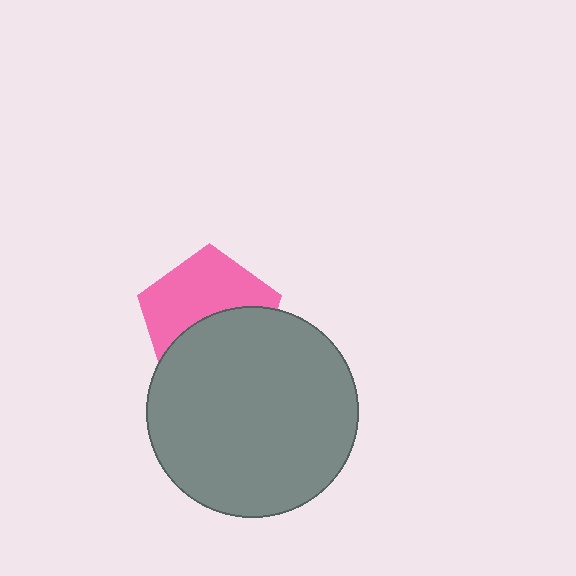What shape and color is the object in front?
The object in front is a gray circle.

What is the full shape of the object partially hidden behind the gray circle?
The partially hidden object is a pink pentagon.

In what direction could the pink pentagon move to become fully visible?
The pink pentagon could move up. That would shift it out from behind the gray circle entirely.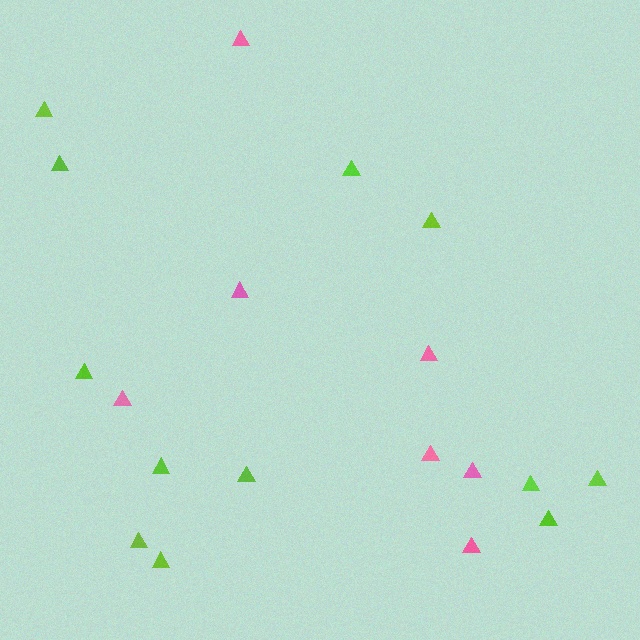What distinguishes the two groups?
There are 2 groups: one group of pink triangles (7) and one group of lime triangles (12).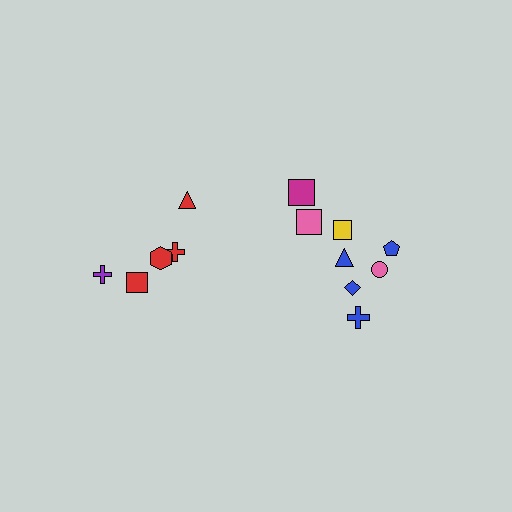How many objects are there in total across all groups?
There are 13 objects.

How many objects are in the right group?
There are 8 objects.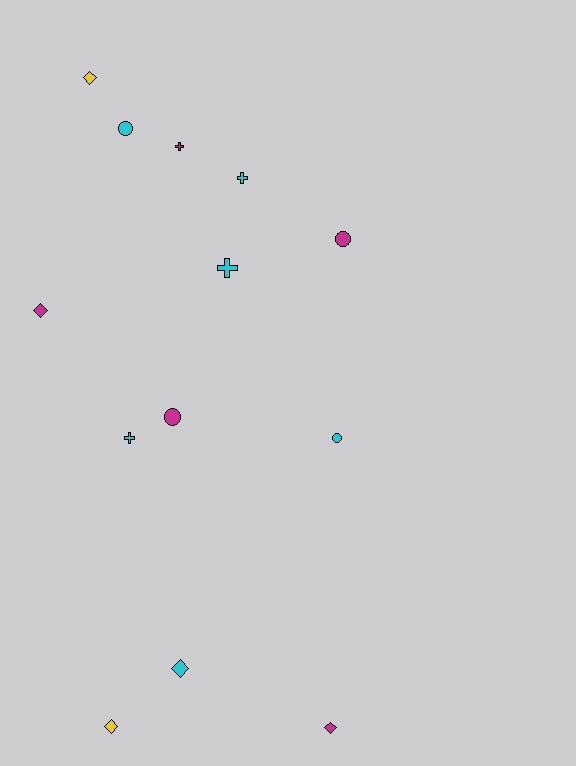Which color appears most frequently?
Cyan, with 6 objects.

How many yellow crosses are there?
There are no yellow crosses.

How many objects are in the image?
There are 13 objects.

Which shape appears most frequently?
Diamond, with 5 objects.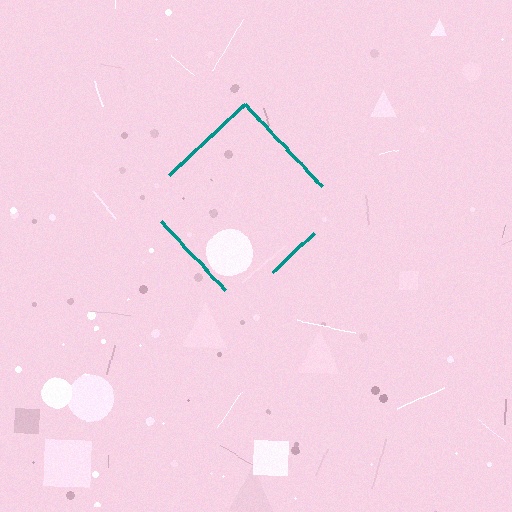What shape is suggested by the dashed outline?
The dashed outline suggests a diamond.